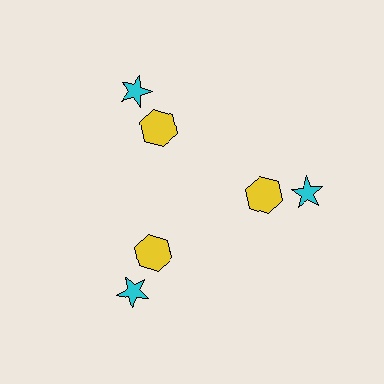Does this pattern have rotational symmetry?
Yes, this pattern has 3-fold rotational symmetry. It looks the same after rotating 120 degrees around the center.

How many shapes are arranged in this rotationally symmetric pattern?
There are 6 shapes, arranged in 3 groups of 2.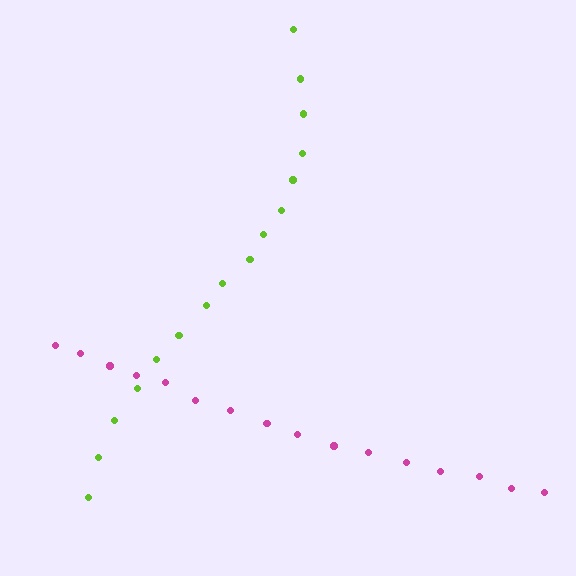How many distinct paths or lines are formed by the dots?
There are 2 distinct paths.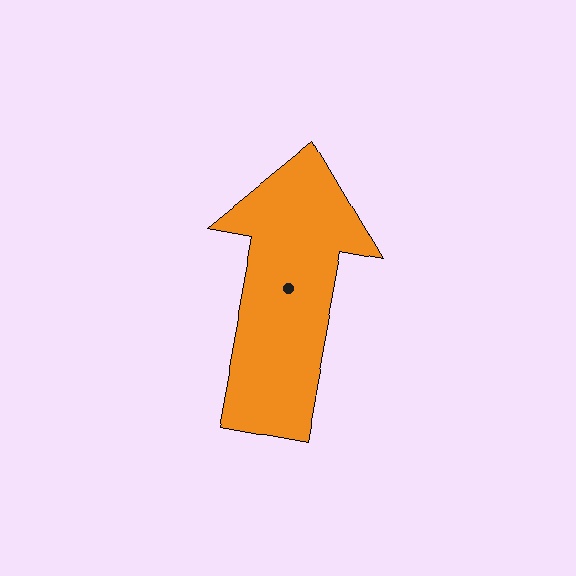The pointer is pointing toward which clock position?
Roughly 12 o'clock.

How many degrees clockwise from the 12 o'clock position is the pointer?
Approximately 10 degrees.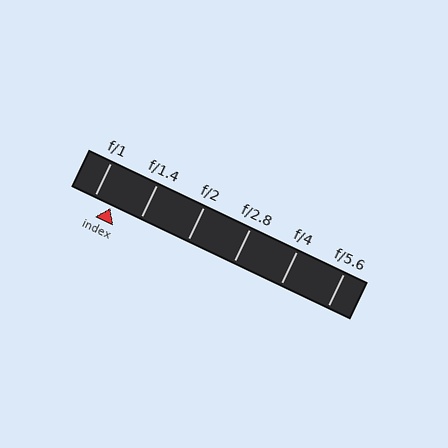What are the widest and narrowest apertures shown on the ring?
The widest aperture shown is f/1 and the narrowest is f/5.6.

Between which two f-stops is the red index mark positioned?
The index mark is between f/1 and f/1.4.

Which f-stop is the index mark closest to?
The index mark is closest to f/1.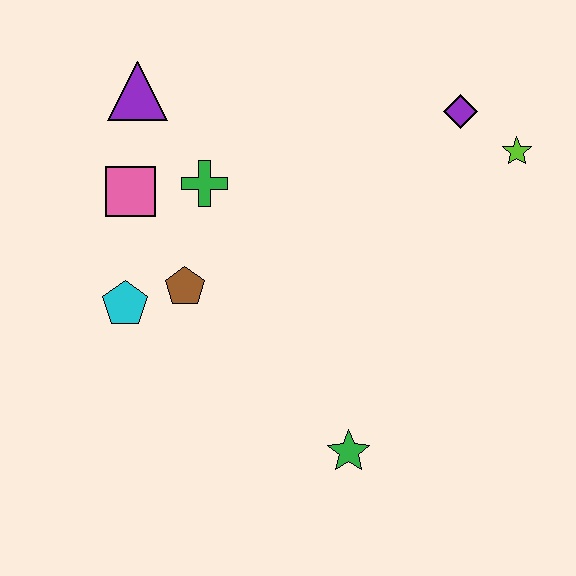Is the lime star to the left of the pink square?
No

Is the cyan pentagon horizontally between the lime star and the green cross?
No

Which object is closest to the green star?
The brown pentagon is closest to the green star.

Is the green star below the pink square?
Yes